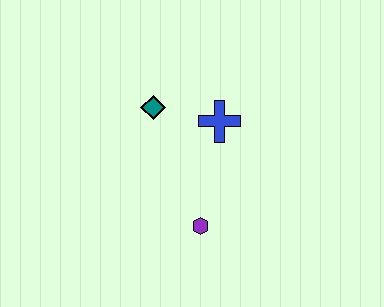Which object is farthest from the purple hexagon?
The teal diamond is farthest from the purple hexagon.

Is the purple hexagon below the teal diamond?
Yes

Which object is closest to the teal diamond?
The blue cross is closest to the teal diamond.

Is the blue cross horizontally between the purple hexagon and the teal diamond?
No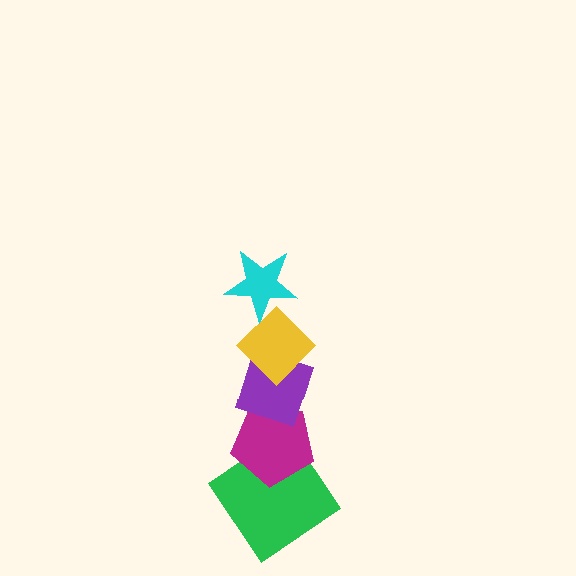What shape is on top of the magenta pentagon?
The purple diamond is on top of the magenta pentagon.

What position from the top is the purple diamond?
The purple diamond is 3rd from the top.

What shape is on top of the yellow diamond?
The cyan star is on top of the yellow diamond.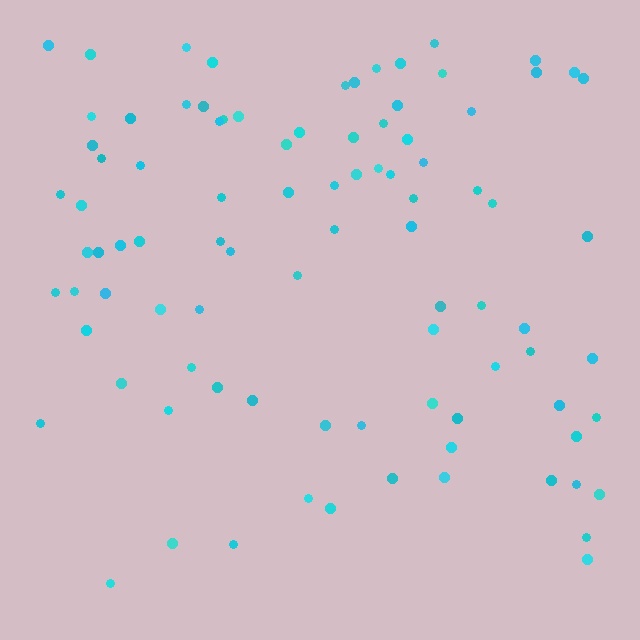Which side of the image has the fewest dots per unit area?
The bottom.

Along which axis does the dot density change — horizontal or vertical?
Vertical.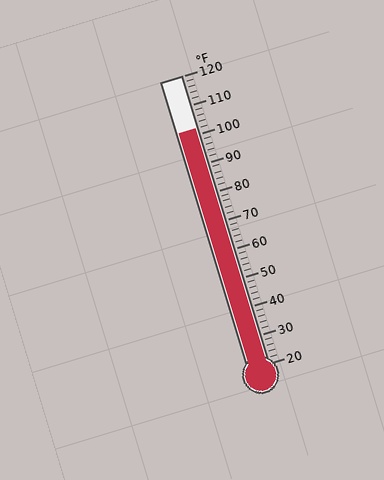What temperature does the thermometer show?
The thermometer shows approximately 102°F.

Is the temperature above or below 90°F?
The temperature is above 90°F.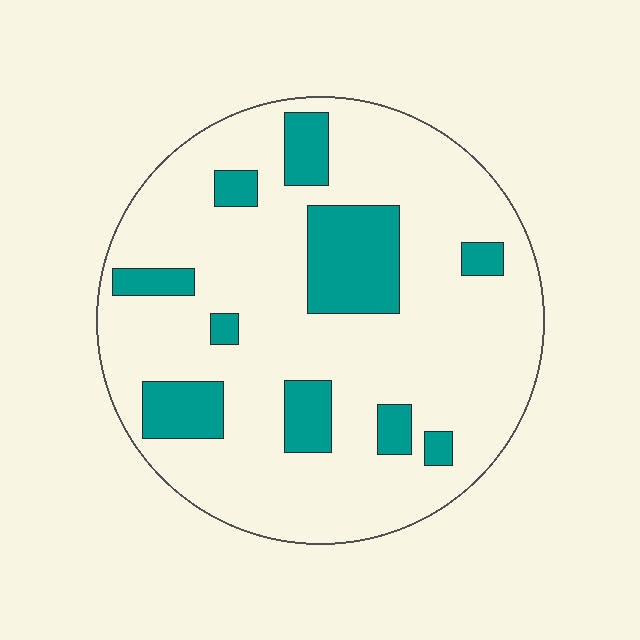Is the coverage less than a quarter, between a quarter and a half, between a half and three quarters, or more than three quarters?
Less than a quarter.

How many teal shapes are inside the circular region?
10.